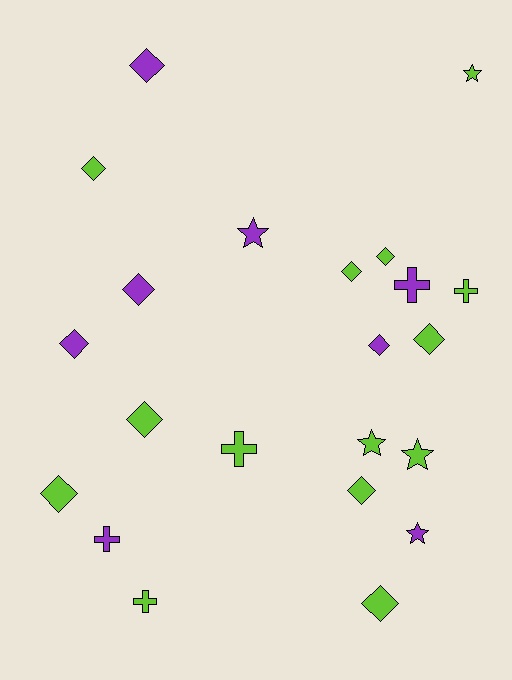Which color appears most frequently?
Lime, with 14 objects.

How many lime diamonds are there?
There are 8 lime diamonds.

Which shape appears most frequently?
Diamond, with 12 objects.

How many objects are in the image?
There are 22 objects.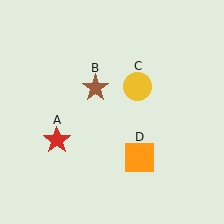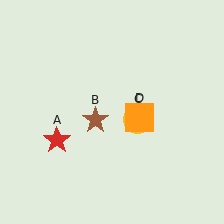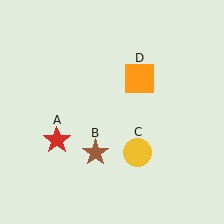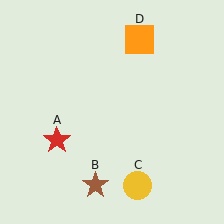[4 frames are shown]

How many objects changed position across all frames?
3 objects changed position: brown star (object B), yellow circle (object C), orange square (object D).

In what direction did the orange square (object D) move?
The orange square (object D) moved up.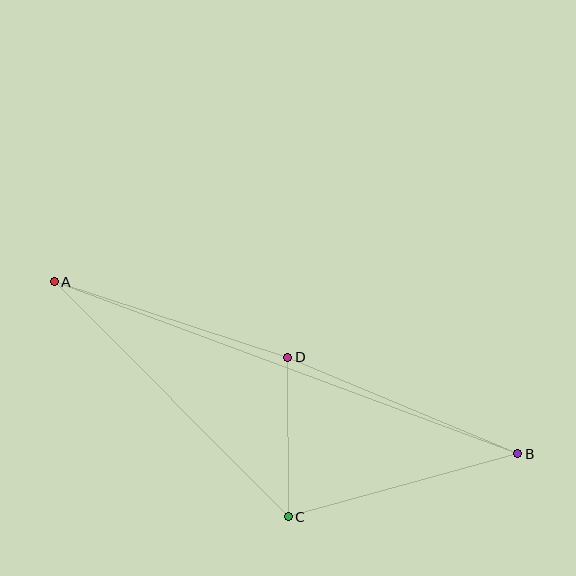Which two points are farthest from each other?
Points A and B are farthest from each other.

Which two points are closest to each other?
Points C and D are closest to each other.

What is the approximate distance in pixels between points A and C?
The distance between A and C is approximately 332 pixels.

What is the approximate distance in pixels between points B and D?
The distance between B and D is approximately 250 pixels.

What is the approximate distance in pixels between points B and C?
The distance between B and C is approximately 238 pixels.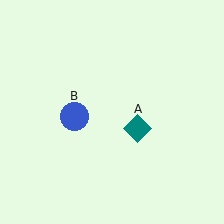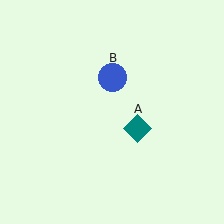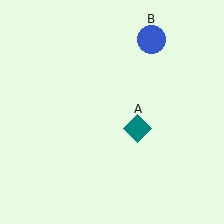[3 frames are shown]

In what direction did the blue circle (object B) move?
The blue circle (object B) moved up and to the right.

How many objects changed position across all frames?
1 object changed position: blue circle (object B).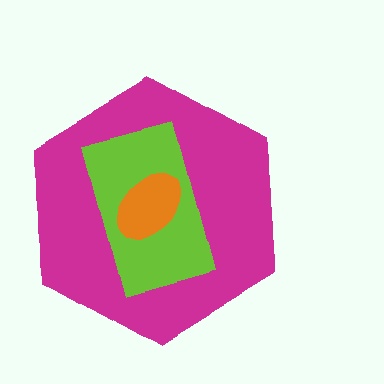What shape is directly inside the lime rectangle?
The orange ellipse.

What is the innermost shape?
The orange ellipse.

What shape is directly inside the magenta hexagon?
The lime rectangle.